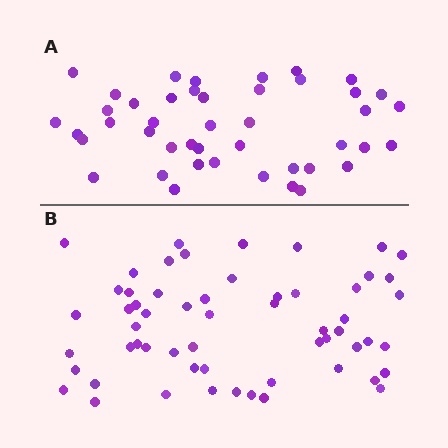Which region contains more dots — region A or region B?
Region B (the bottom region) has more dots.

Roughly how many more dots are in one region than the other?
Region B has approximately 15 more dots than region A.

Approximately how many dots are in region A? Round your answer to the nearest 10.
About 40 dots. (The exact count is 44, which rounds to 40.)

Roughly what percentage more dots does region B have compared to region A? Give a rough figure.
About 30% more.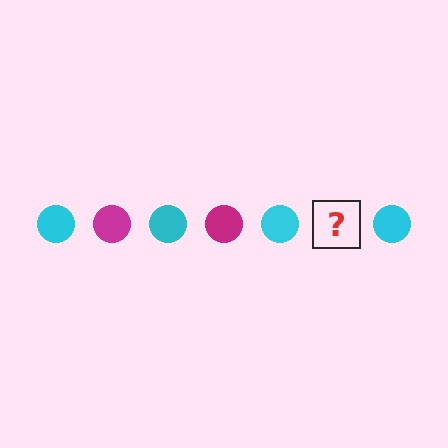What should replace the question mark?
The question mark should be replaced with a magenta circle.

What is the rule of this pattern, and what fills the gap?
The rule is that the pattern cycles through cyan, magenta circles. The gap should be filled with a magenta circle.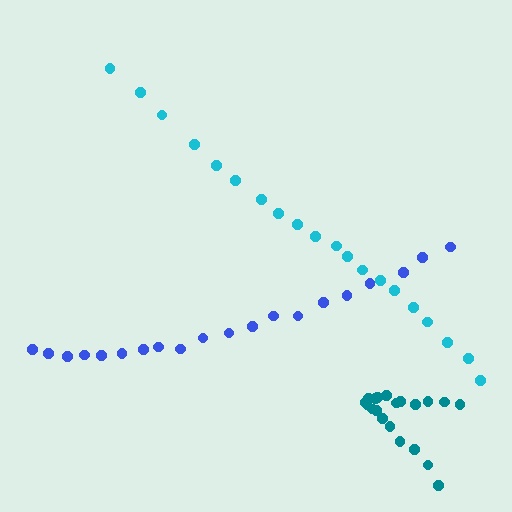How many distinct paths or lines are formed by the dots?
There are 3 distinct paths.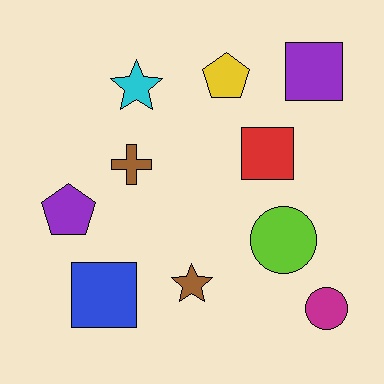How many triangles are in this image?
There are no triangles.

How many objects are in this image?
There are 10 objects.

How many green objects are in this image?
There are no green objects.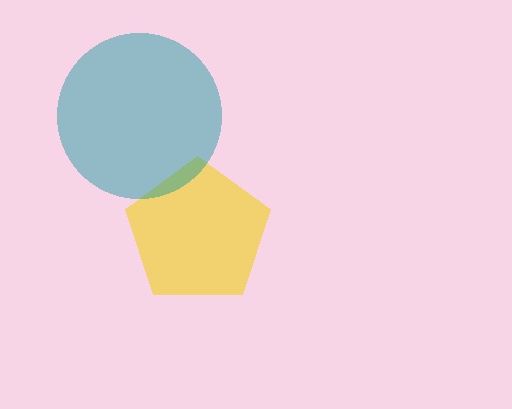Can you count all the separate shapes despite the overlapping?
Yes, there are 2 separate shapes.